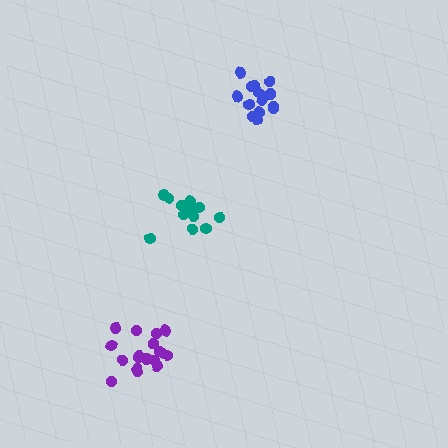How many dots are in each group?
Group 1: 19 dots, Group 2: 15 dots, Group 3: 16 dots (50 total).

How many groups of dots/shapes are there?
There are 3 groups.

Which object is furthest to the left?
The purple cluster is leftmost.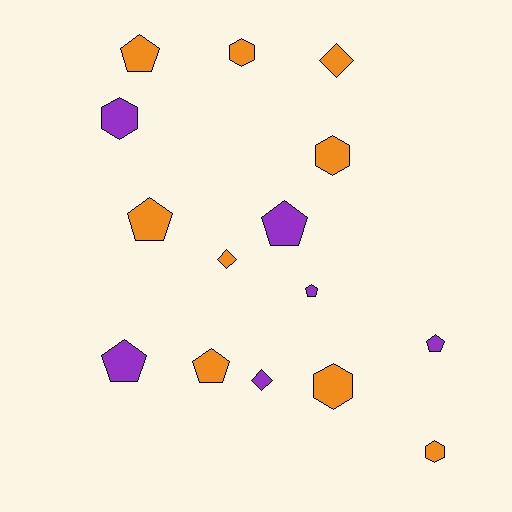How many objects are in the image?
There are 15 objects.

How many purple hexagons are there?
There is 1 purple hexagon.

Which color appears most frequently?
Orange, with 9 objects.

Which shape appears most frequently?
Pentagon, with 7 objects.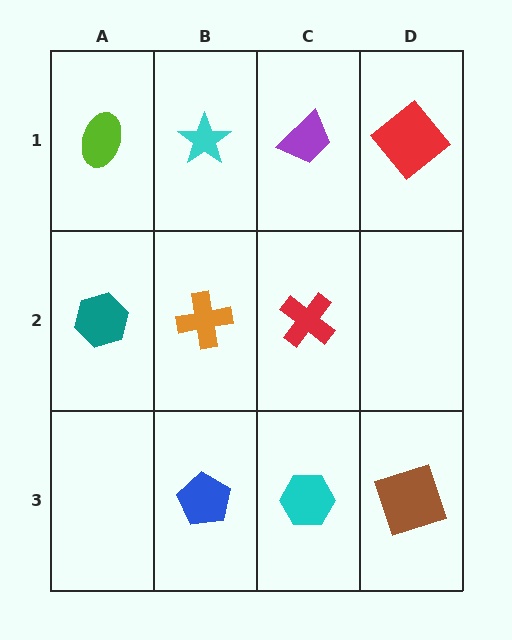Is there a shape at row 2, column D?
No, that cell is empty.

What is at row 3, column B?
A blue pentagon.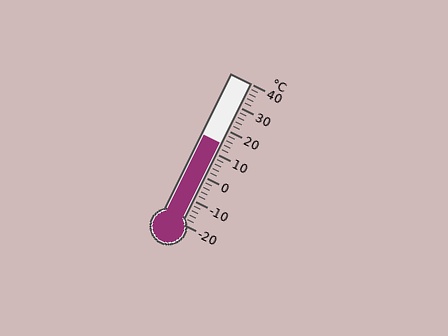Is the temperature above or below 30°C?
The temperature is below 30°C.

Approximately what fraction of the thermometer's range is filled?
The thermometer is filled to approximately 55% of its range.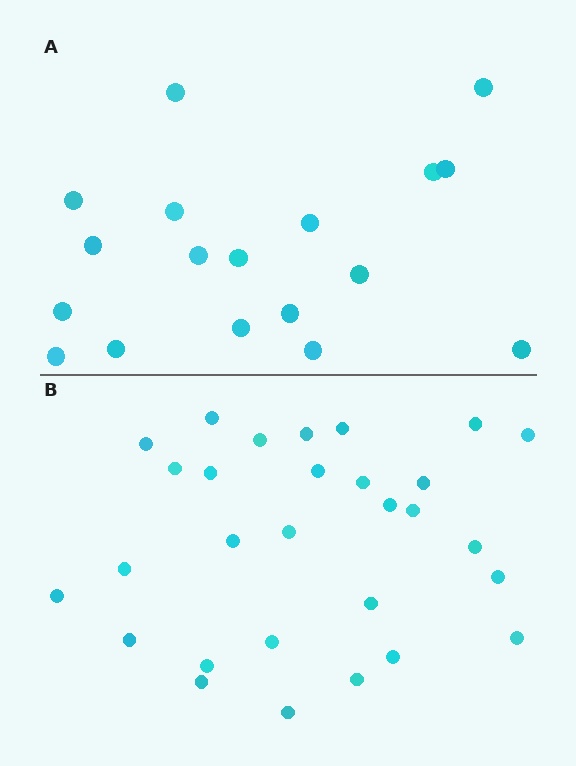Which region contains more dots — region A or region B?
Region B (the bottom region) has more dots.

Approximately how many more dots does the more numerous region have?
Region B has roughly 12 or so more dots than region A.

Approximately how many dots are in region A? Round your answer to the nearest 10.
About 20 dots. (The exact count is 18, which rounds to 20.)